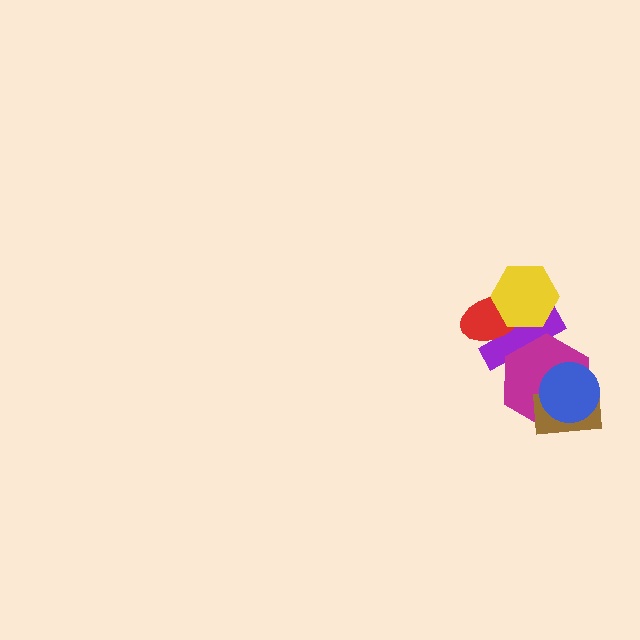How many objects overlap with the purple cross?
3 objects overlap with the purple cross.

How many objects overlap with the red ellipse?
2 objects overlap with the red ellipse.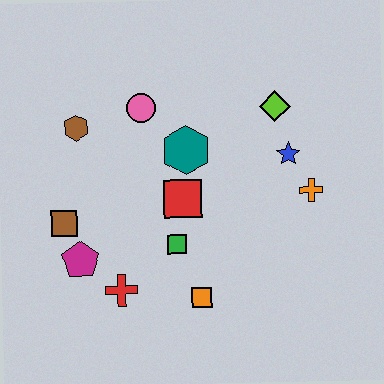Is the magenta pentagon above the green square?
No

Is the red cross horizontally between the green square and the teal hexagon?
No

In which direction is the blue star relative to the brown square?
The blue star is to the right of the brown square.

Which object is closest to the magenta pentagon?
The brown square is closest to the magenta pentagon.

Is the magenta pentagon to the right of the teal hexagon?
No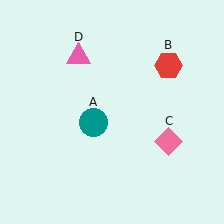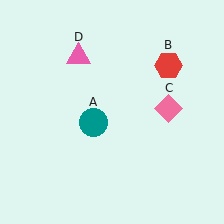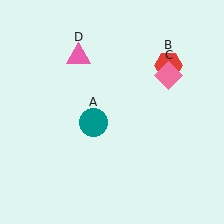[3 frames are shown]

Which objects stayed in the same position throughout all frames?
Teal circle (object A) and red hexagon (object B) and pink triangle (object D) remained stationary.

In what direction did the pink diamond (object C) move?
The pink diamond (object C) moved up.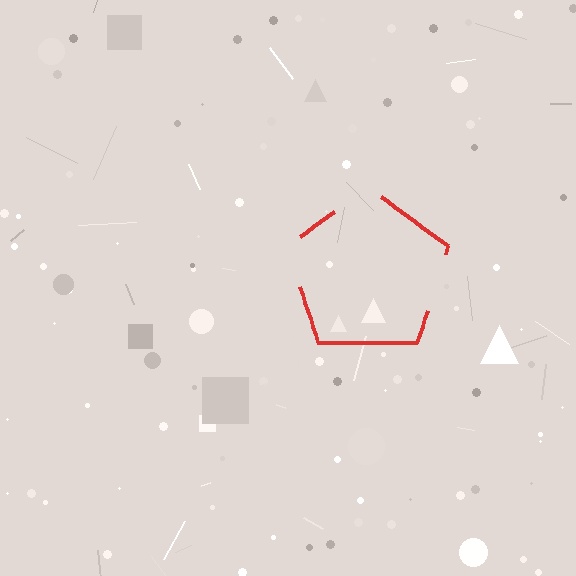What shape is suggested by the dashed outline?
The dashed outline suggests a pentagon.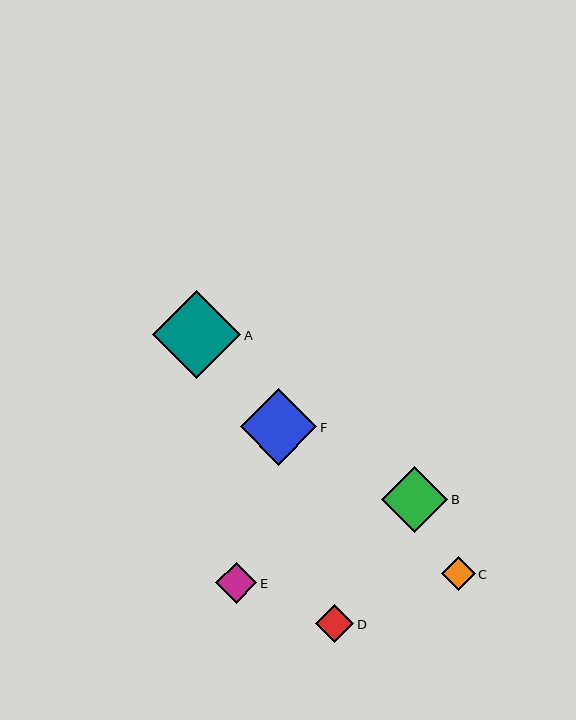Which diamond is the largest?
Diamond A is the largest with a size of approximately 88 pixels.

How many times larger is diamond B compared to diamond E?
Diamond B is approximately 1.6 times the size of diamond E.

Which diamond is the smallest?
Diamond C is the smallest with a size of approximately 34 pixels.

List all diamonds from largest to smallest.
From largest to smallest: A, F, B, E, D, C.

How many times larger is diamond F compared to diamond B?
Diamond F is approximately 1.2 times the size of diamond B.